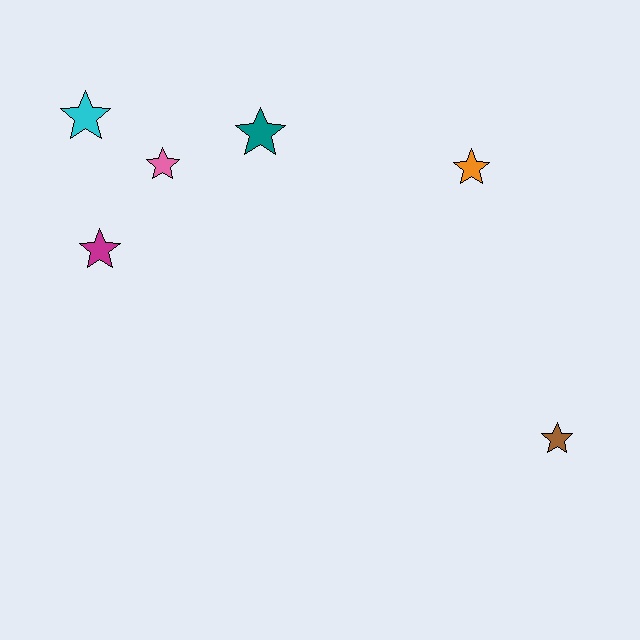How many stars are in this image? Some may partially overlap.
There are 6 stars.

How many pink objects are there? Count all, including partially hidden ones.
There is 1 pink object.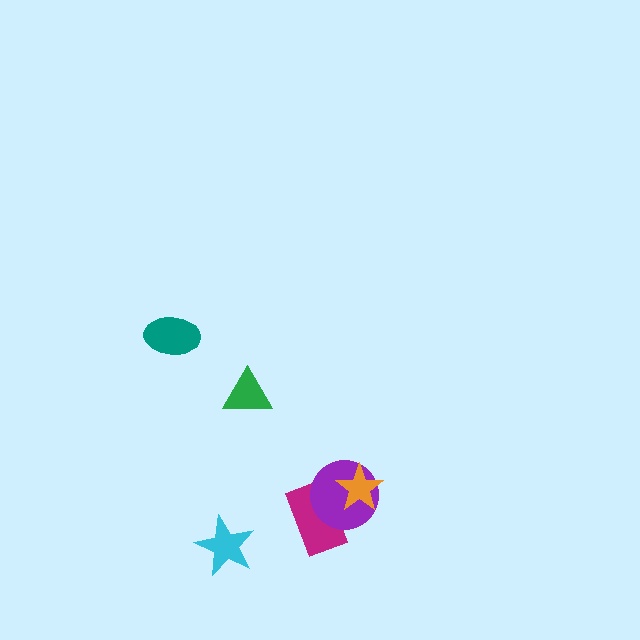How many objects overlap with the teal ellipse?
0 objects overlap with the teal ellipse.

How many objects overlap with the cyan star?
0 objects overlap with the cyan star.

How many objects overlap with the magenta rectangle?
2 objects overlap with the magenta rectangle.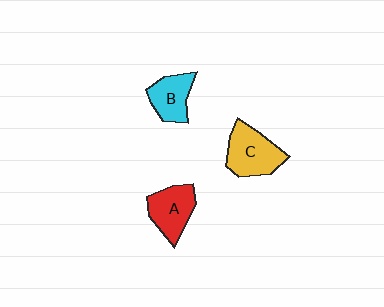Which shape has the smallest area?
Shape B (cyan).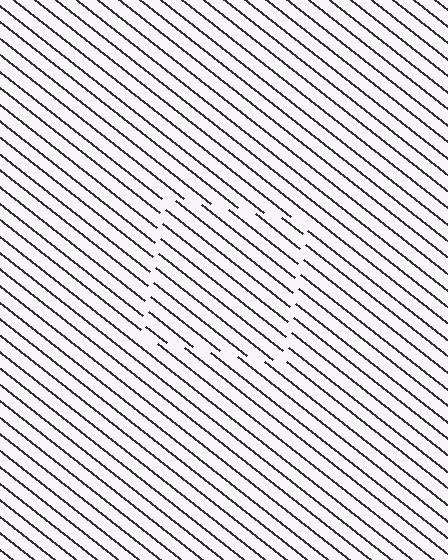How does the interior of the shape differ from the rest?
The interior of the shape contains the same grating, shifted by half a period — the contour is defined by the phase discontinuity where line-ends from the inner and outer gratings abut.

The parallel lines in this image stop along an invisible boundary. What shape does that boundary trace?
An illusory square. The interior of the shape contains the same grating, shifted by half a period — the contour is defined by the phase discontinuity where line-ends from the inner and outer gratings abut.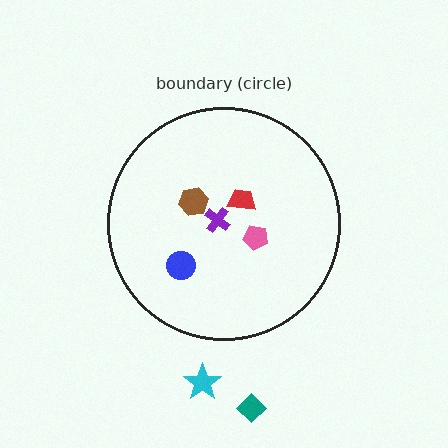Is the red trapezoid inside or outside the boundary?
Inside.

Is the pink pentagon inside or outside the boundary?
Inside.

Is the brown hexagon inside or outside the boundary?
Inside.